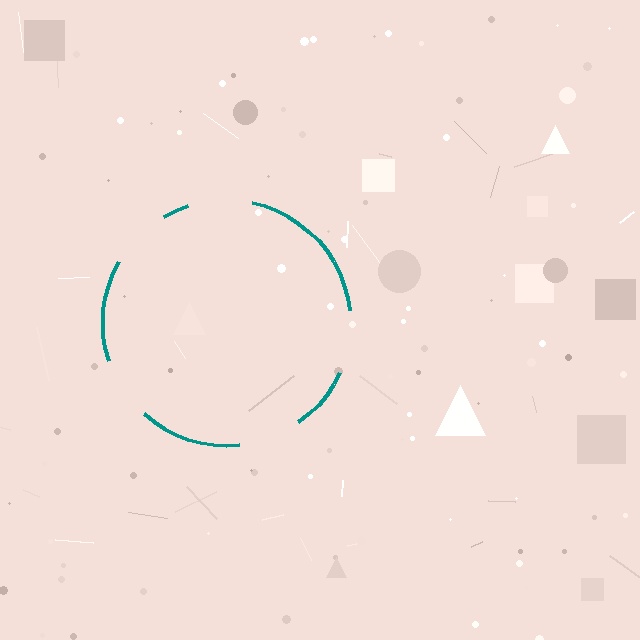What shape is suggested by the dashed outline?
The dashed outline suggests a circle.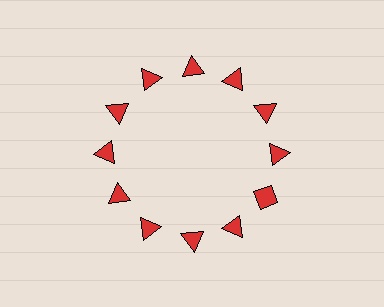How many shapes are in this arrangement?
There are 12 shapes arranged in a ring pattern.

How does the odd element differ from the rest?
It has a different shape: diamond instead of triangle.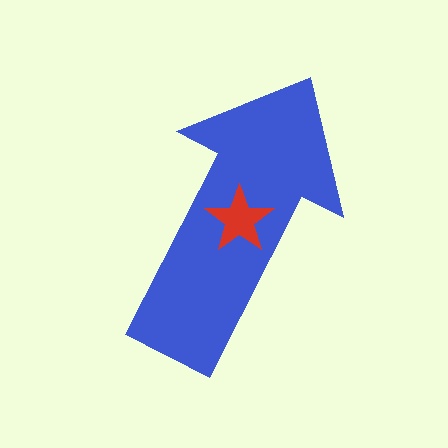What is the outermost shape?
The blue arrow.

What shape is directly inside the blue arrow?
The red star.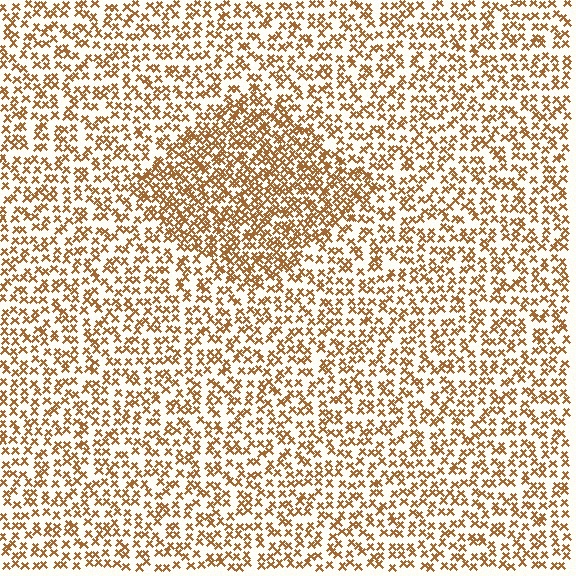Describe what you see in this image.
The image contains small brown elements arranged at two different densities. A diamond-shaped region is visible where the elements are more densely packed than the surrounding area.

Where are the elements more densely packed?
The elements are more densely packed inside the diamond boundary.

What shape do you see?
I see a diamond.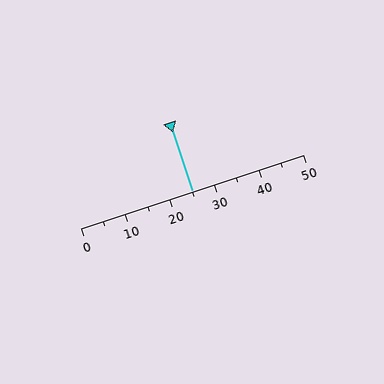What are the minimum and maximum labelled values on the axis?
The axis runs from 0 to 50.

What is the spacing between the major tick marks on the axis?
The major ticks are spaced 10 apart.